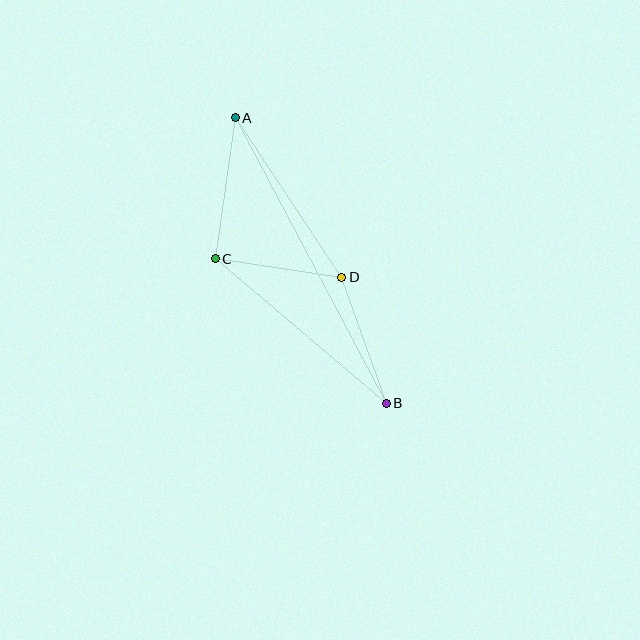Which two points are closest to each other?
Points C and D are closest to each other.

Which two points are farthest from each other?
Points A and B are farthest from each other.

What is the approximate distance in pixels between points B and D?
The distance between B and D is approximately 134 pixels.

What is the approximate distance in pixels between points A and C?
The distance between A and C is approximately 143 pixels.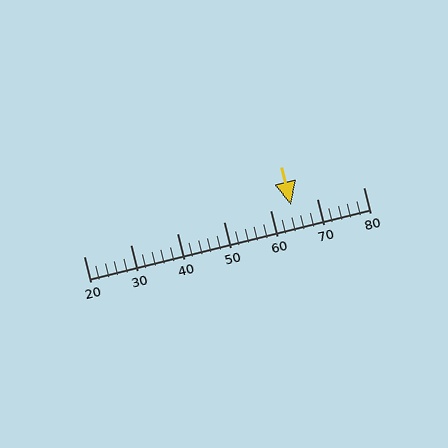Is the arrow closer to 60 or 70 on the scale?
The arrow is closer to 60.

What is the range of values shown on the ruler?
The ruler shows values from 20 to 80.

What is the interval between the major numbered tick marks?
The major tick marks are spaced 10 units apart.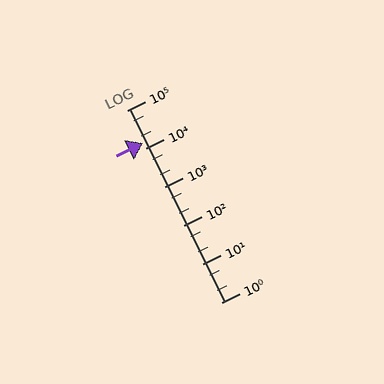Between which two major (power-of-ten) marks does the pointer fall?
The pointer is between 10000 and 100000.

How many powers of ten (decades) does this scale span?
The scale spans 5 decades, from 1 to 100000.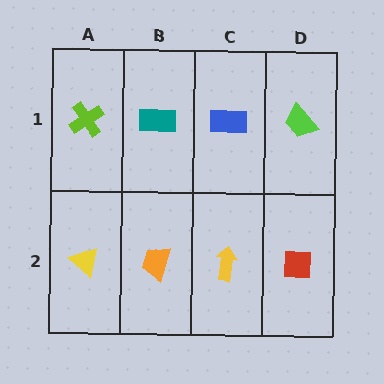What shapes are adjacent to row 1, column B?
An orange trapezoid (row 2, column B), a lime cross (row 1, column A), a blue rectangle (row 1, column C).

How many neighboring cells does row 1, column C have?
3.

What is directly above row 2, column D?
A lime trapezoid.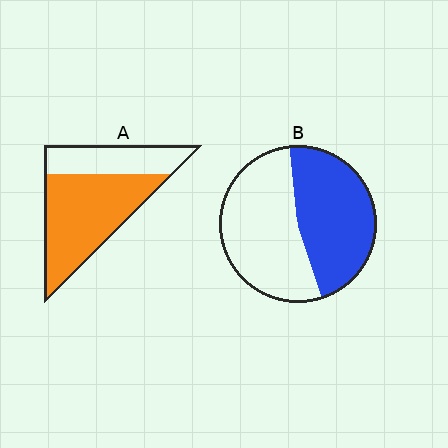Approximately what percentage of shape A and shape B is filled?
A is approximately 65% and B is approximately 45%.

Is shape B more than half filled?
Roughly half.